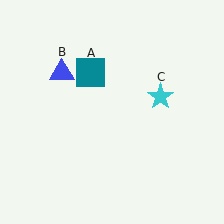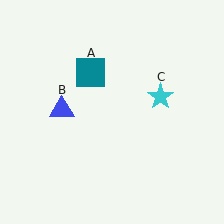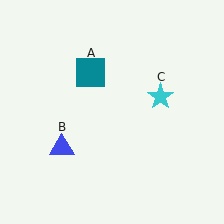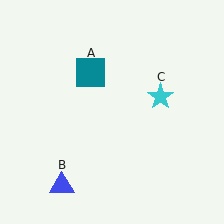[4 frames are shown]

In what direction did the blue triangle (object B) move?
The blue triangle (object B) moved down.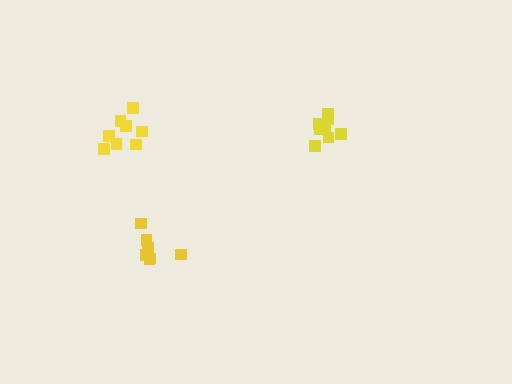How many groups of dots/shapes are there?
There are 3 groups.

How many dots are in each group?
Group 1: 7 dots, Group 2: 9 dots, Group 3: 8 dots (24 total).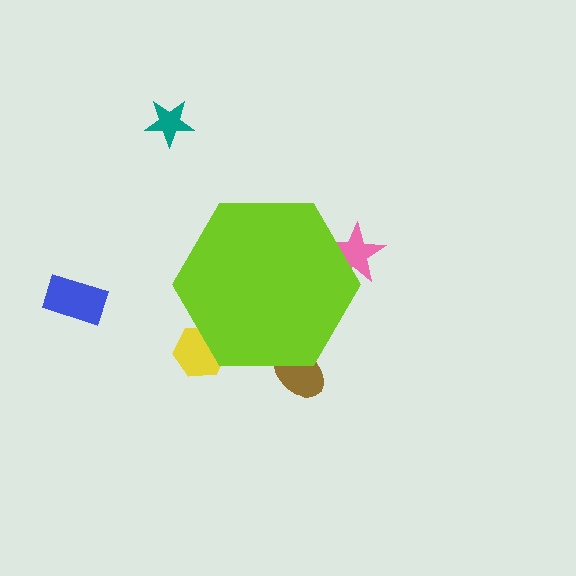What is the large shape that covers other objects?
A lime hexagon.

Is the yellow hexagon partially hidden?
Yes, the yellow hexagon is partially hidden behind the lime hexagon.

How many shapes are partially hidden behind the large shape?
3 shapes are partially hidden.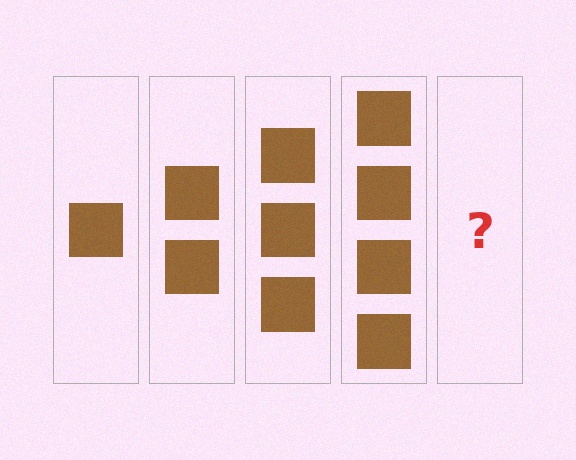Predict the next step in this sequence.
The next step is 5 squares.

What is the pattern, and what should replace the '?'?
The pattern is that each step adds one more square. The '?' should be 5 squares.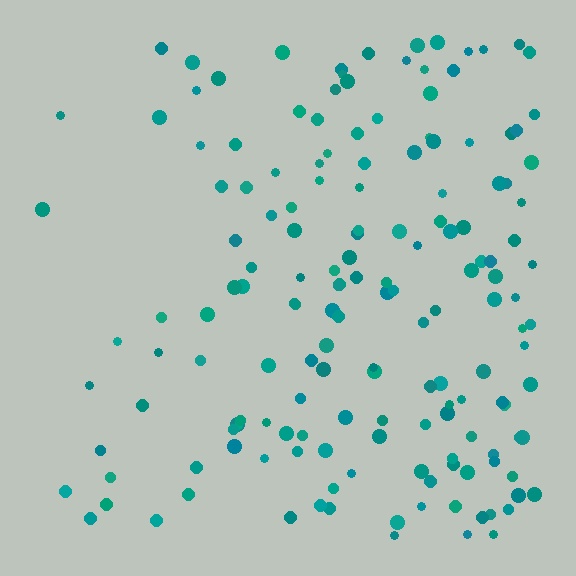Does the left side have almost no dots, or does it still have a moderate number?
Still a moderate number, just noticeably fewer than the right.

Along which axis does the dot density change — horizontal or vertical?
Horizontal.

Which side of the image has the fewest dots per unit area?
The left.